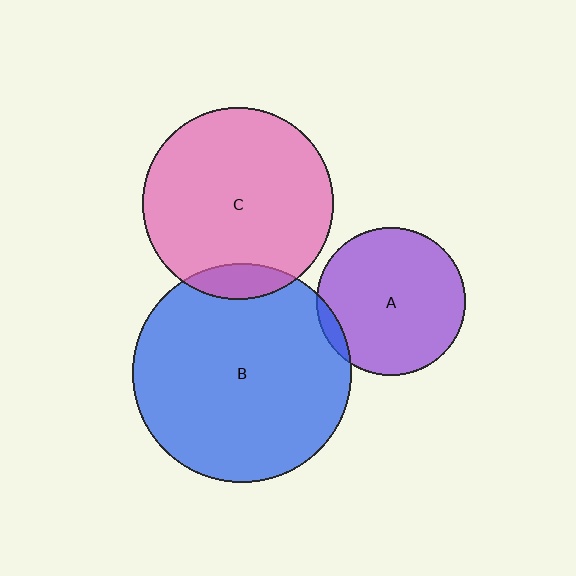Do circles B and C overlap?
Yes.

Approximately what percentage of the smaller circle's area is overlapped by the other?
Approximately 10%.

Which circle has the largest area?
Circle B (blue).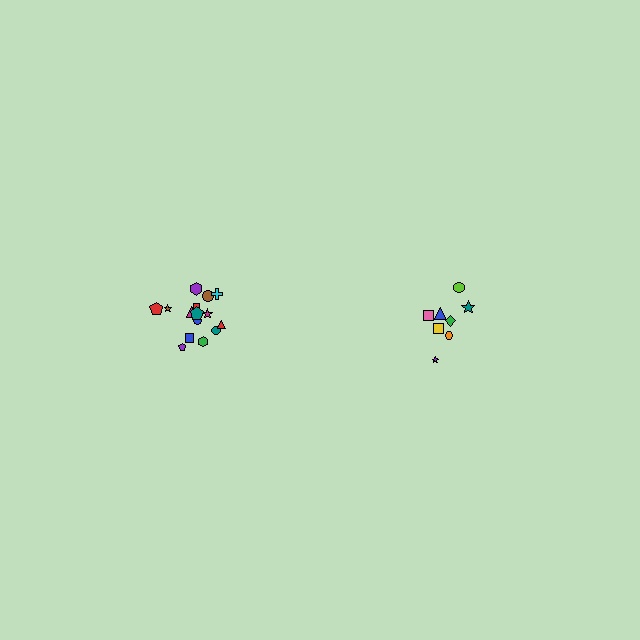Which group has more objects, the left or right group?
The left group.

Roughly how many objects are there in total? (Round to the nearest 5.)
Roughly 25 objects in total.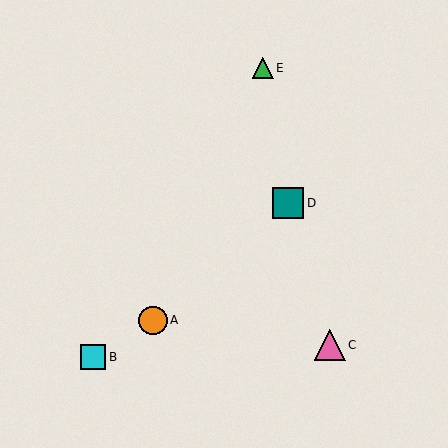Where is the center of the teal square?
The center of the teal square is at (288, 203).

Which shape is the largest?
The teal square (labeled D) is the largest.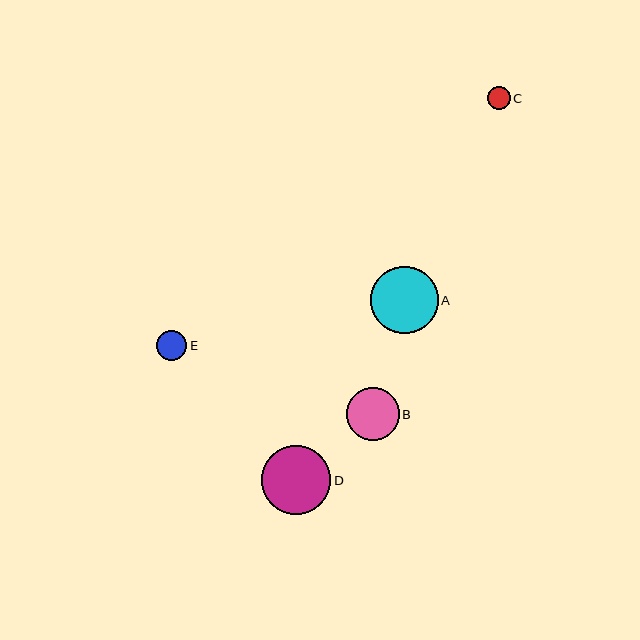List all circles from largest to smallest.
From largest to smallest: D, A, B, E, C.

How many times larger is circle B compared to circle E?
Circle B is approximately 1.7 times the size of circle E.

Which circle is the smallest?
Circle C is the smallest with a size of approximately 23 pixels.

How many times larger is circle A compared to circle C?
Circle A is approximately 3.0 times the size of circle C.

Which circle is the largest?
Circle D is the largest with a size of approximately 69 pixels.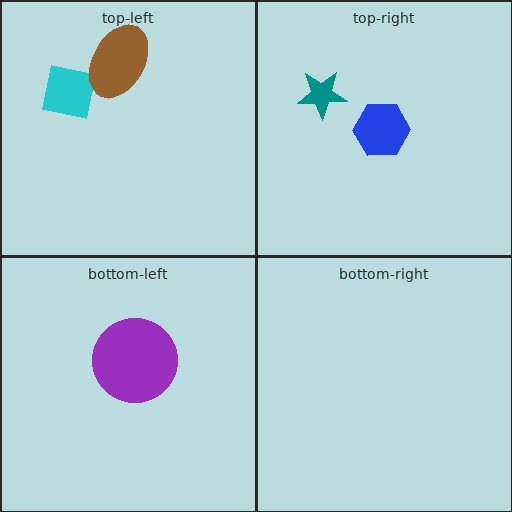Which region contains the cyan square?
The top-left region.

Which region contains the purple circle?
The bottom-left region.